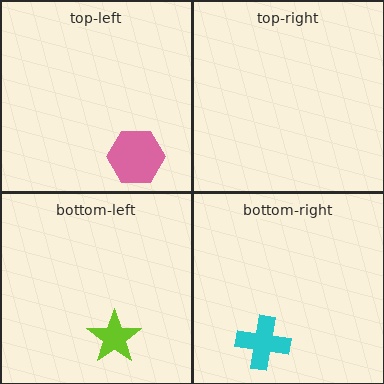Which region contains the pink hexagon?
The top-left region.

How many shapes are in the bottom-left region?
1.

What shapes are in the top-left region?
The pink hexagon.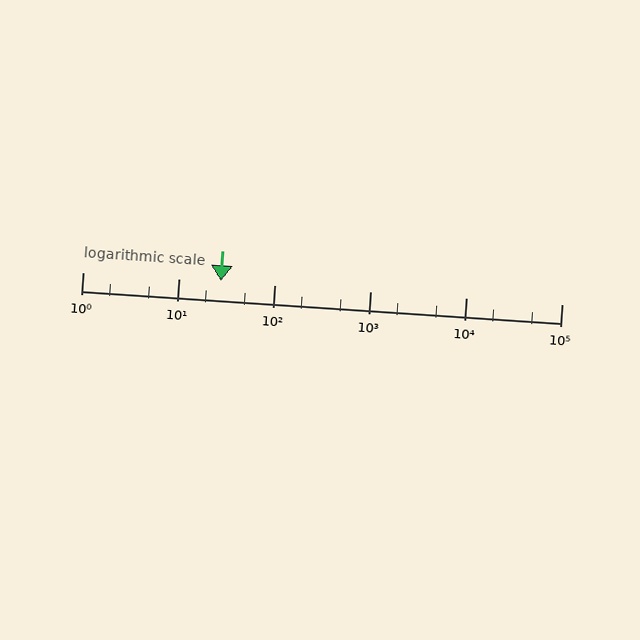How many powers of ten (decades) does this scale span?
The scale spans 5 decades, from 1 to 100000.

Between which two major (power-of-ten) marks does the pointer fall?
The pointer is between 10 and 100.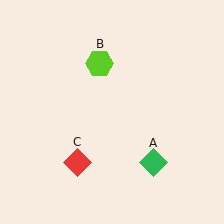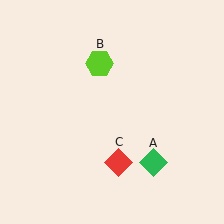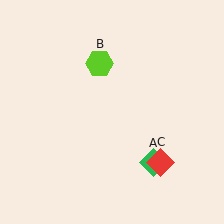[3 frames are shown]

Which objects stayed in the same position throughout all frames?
Green diamond (object A) and lime hexagon (object B) remained stationary.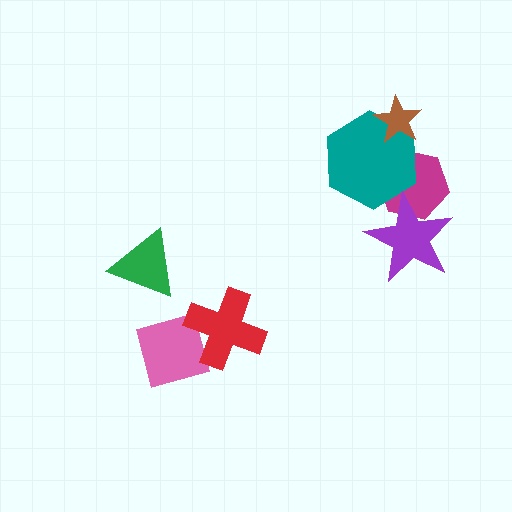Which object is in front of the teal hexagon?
The brown star is in front of the teal hexagon.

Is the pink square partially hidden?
Yes, it is partially covered by another shape.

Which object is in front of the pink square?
The red cross is in front of the pink square.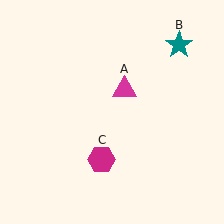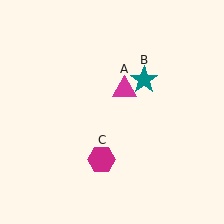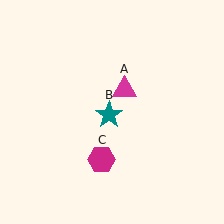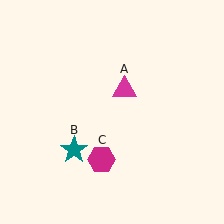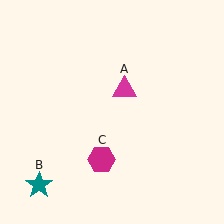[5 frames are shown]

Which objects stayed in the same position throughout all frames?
Magenta triangle (object A) and magenta hexagon (object C) remained stationary.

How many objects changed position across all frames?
1 object changed position: teal star (object B).